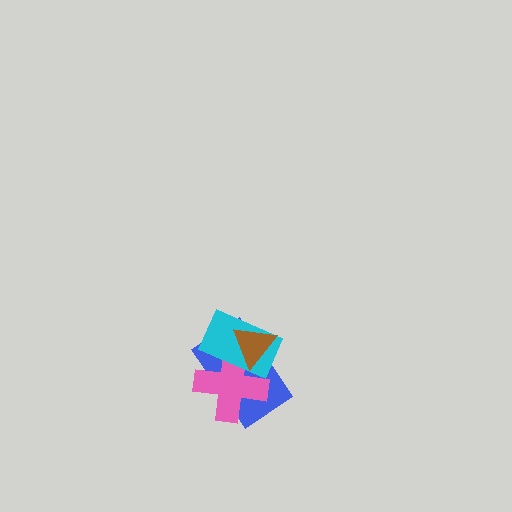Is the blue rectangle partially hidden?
Yes, it is partially covered by another shape.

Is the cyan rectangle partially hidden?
Yes, it is partially covered by another shape.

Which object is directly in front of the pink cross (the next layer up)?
The cyan rectangle is directly in front of the pink cross.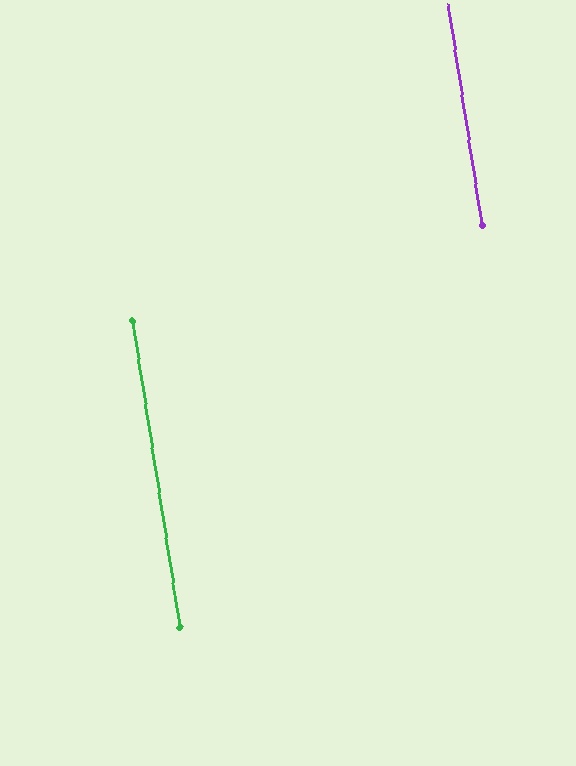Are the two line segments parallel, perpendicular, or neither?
Parallel — their directions differ by only 0.2°.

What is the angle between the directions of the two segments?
Approximately 0 degrees.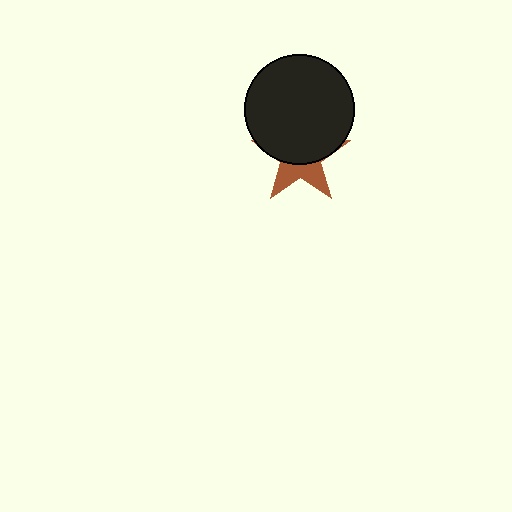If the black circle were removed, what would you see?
You would see the complete brown star.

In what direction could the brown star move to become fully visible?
The brown star could move down. That would shift it out from behind the black circle entirely.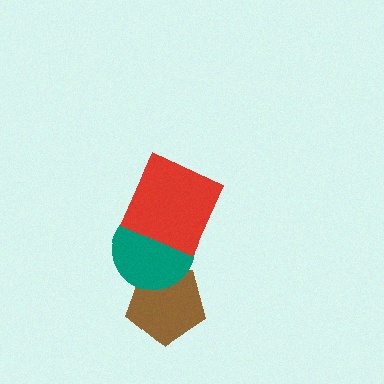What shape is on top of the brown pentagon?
The teal circle is on top of the brown pentagon.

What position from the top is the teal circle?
The teal circle is 2nd from the top.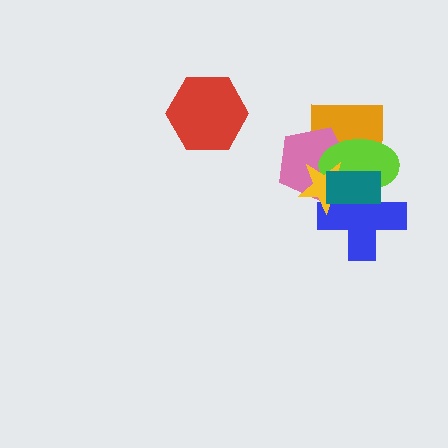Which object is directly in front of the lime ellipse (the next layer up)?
The blue cross is directly in front of the lime ellipse.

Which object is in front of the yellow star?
The teal rectangle is in front of the yellow star.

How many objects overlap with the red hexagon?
0 objects overlap with the red hexagon.